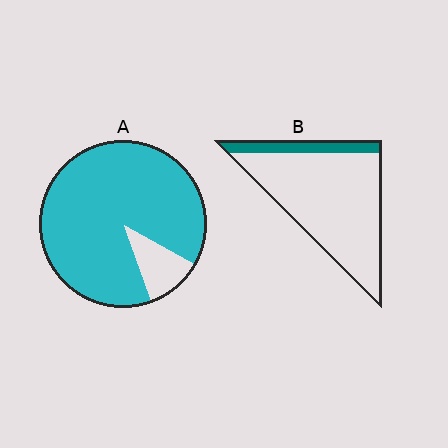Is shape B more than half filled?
No.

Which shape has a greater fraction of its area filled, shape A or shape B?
Shape A.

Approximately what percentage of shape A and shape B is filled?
A is approximately 90% and B is approximately 15%.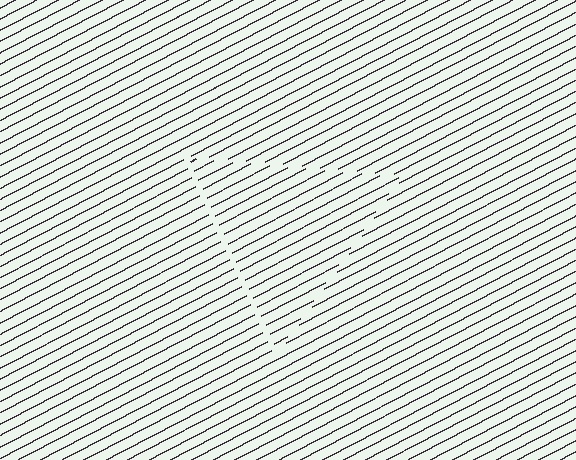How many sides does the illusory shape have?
3 sides — the line-ends trace a triangle.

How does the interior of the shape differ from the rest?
The interior of the shape contains the same grating, shifted by half a period — the contour is defined by the phase discontinuity where line-ends from the inner and outer gratings abut.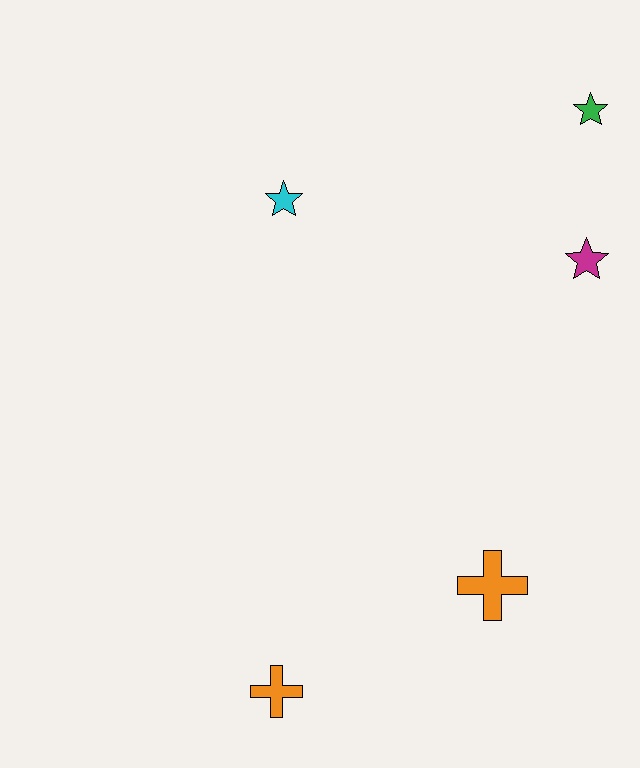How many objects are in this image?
There are 5 objects.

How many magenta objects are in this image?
There is 1 magenta object.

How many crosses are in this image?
There are 2 crosses.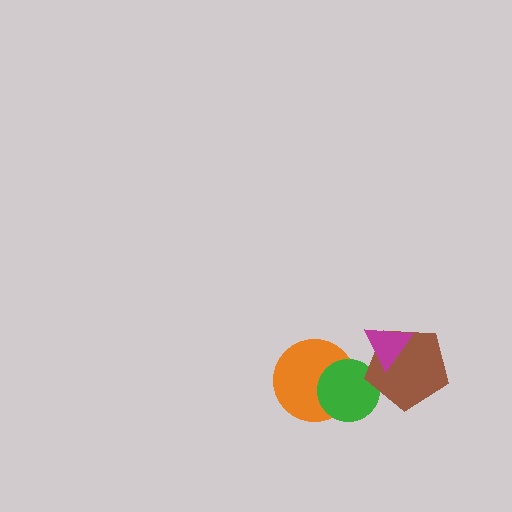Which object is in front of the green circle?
The brown pentagon is in front of the green circle.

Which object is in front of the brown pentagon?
The magenta triangle is in front of the brown pentagon.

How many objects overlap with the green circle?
2 objects overlap with the green circle.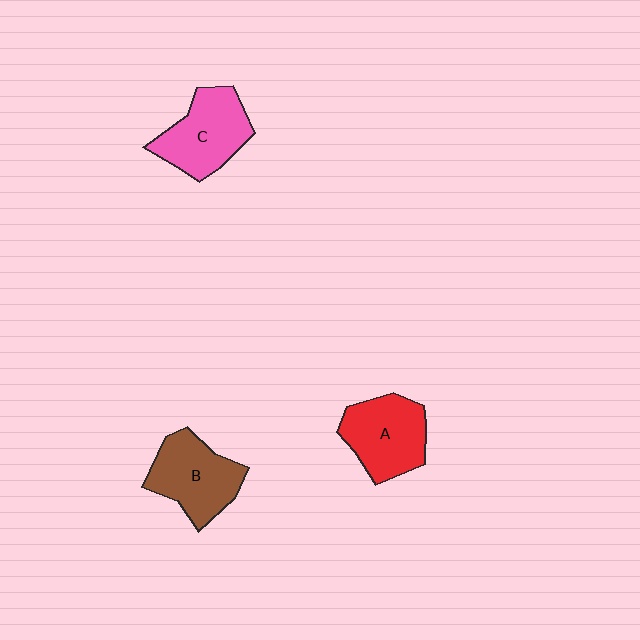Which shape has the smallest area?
Shape A (red).